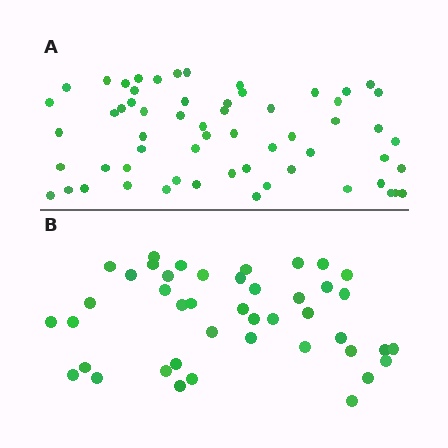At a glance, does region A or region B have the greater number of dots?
Region A (the top region) has more dots.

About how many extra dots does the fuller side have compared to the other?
Region A has approximately 15 more dots than region B.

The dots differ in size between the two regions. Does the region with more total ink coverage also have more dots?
No. Region B has more total ink coverage because its dots are larger, but region A actually contains more individual dots. Total area can be misleading — the number of items is what matters here.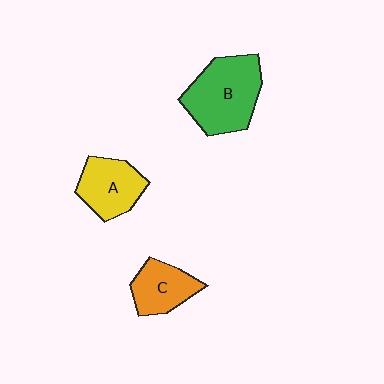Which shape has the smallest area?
Shape C (orange).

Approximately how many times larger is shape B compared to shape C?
Approximately 1.7 times.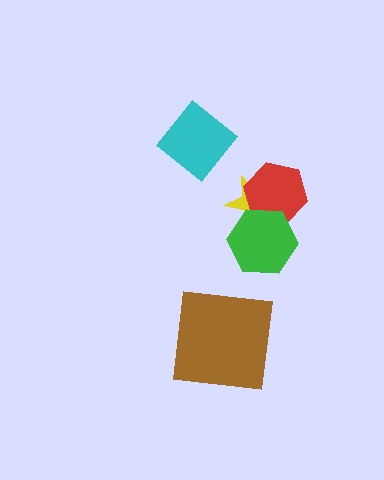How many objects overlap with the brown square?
0 objects overlap with the brown square.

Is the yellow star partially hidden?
Yes, it is partially covered by another shape.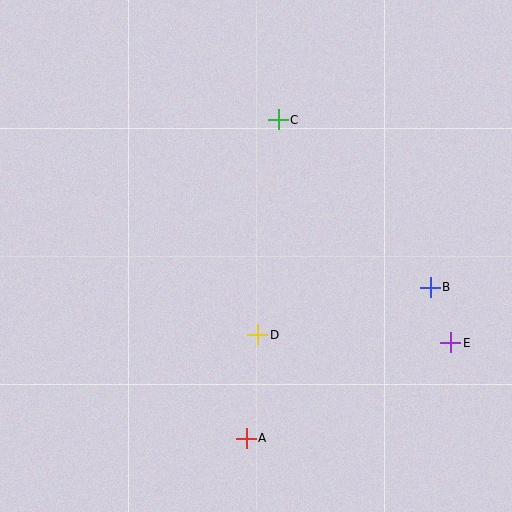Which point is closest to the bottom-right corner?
Point E is closest to the bottom-right corner.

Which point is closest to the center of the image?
Point D at (258, 335) is closest to the center.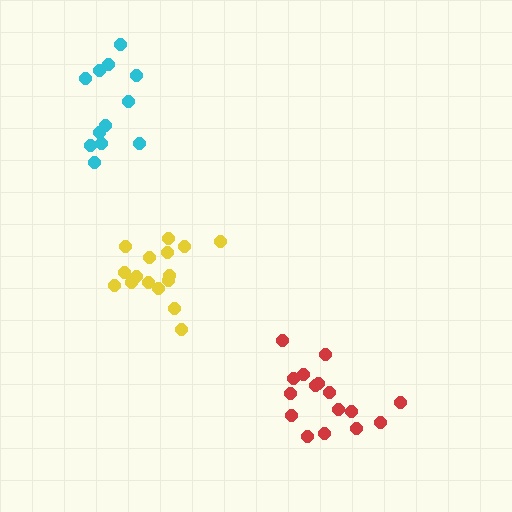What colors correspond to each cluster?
The clusters are colored: cyan, red, yellow.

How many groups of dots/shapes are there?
There are 3 groups.